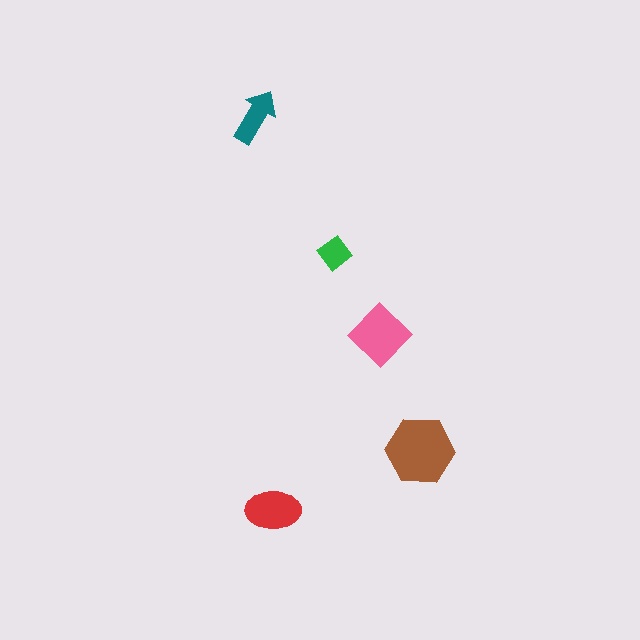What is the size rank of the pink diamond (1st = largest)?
2nd.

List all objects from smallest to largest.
The green diamond, the teal arrow, the red ellipse, the pink diamond, the brown hexagon.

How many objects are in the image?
There are 5 objects in the image.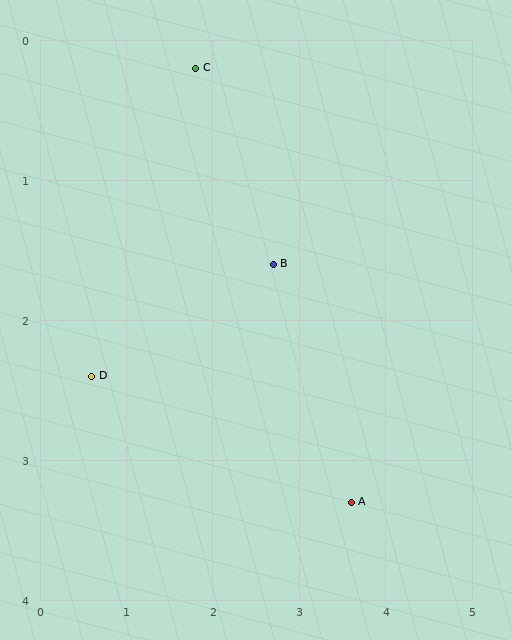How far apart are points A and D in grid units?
Points A and D are about 3.1 grid units apart.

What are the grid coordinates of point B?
Point B is at approximately (2.7, 1.6).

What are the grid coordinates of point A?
Point A is at approximately (3.6, 3.3).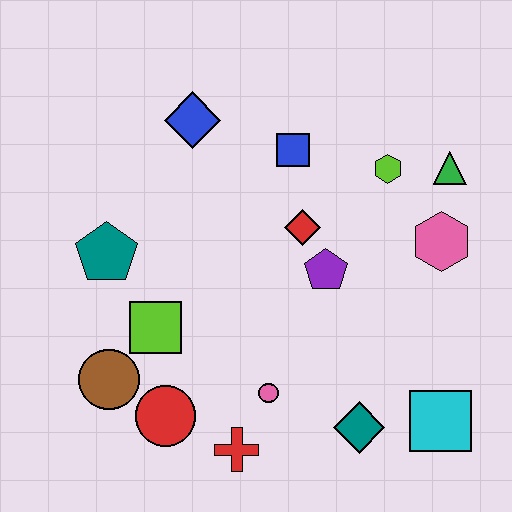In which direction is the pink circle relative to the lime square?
The pink circle is to the right of the lime square.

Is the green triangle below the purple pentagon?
No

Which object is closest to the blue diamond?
The blue square is closest to the blue diamond.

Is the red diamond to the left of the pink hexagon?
Yes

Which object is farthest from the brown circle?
The green triangle is farthest from the brown circle.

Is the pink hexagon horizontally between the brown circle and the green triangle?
Yes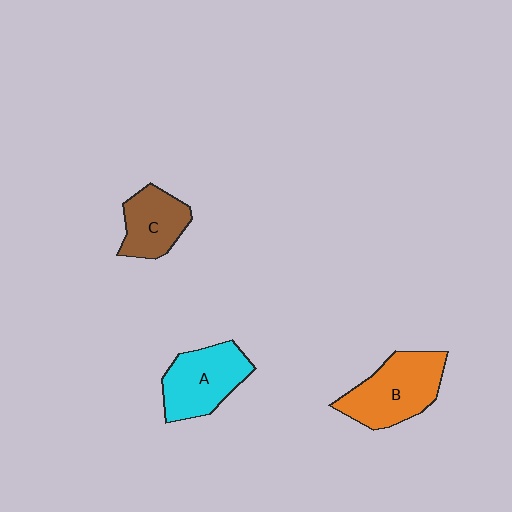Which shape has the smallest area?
Shape C (brown).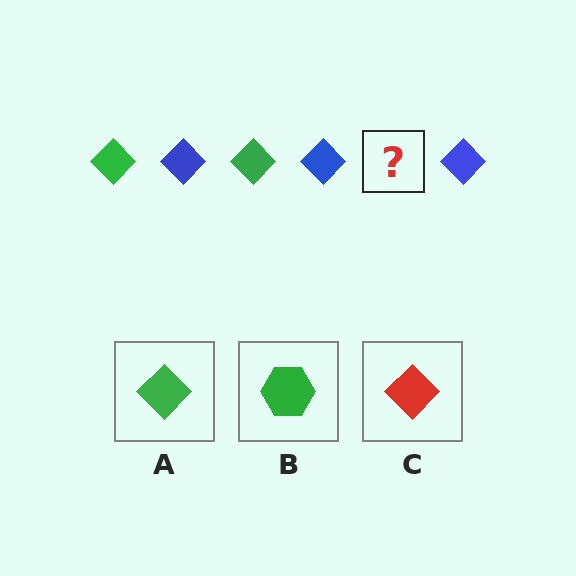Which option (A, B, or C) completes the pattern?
A.